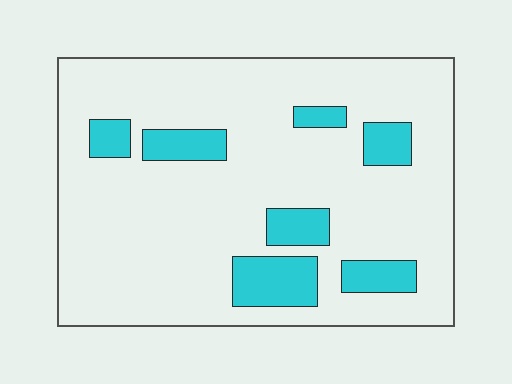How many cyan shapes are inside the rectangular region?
7.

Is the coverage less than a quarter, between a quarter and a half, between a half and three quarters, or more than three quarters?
Less than a quarter.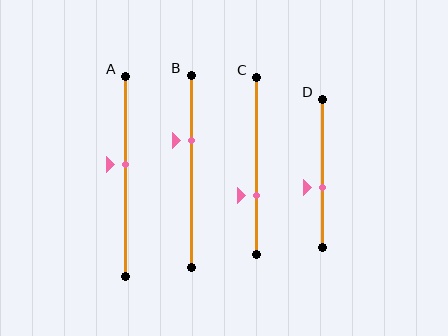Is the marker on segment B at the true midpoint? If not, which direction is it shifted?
No, the marker on segment B is shifted upward by about 16% of the segment length.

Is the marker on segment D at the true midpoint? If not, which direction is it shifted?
No, the marker on segment D is shifted downward by about 10% of the segment length.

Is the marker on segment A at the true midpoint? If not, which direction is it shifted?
No, the marker on segment A is shifted upward by about 6% of the segment length.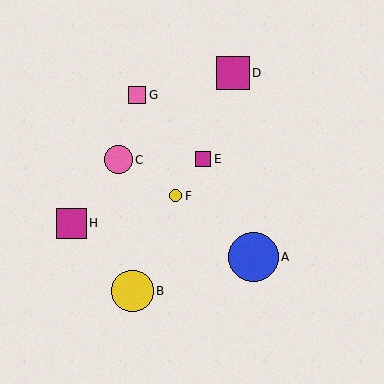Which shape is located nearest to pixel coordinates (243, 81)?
The magenta square (labeled D) at (233, 73) is nearest to that location.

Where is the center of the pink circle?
The center of the pink circle is at (118, 160).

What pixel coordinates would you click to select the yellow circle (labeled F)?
Click at (175, 196) to select the yellow circle F.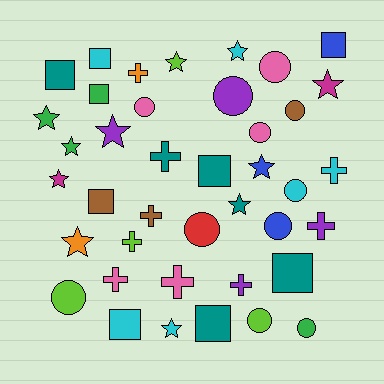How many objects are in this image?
There are 40 objects.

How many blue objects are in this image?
There are 3 blue objects.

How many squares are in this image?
There are 9 squares.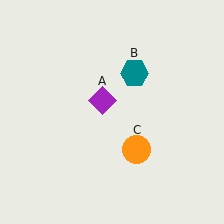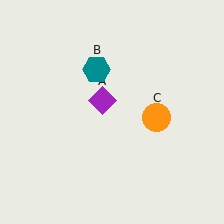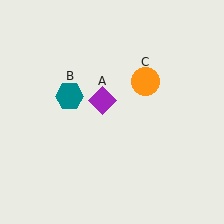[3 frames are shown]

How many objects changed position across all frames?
2 objects changed position: teal hexagon (object B), orange circle (object C).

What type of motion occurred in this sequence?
The teal hexagon (object B), orange circle (object C) rotated counterclockwise around the center of the scene.